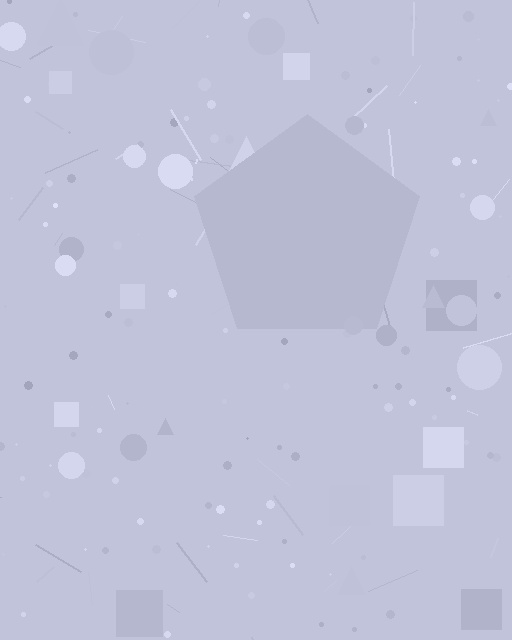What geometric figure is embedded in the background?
A pentagon is embedded in the background.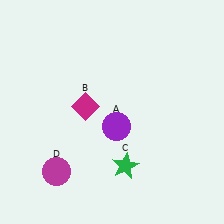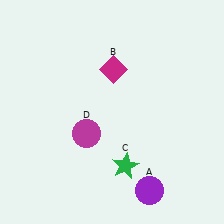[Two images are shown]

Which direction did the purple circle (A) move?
The purple circle (A) moved down.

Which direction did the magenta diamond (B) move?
The magenta diamond (B) moved up.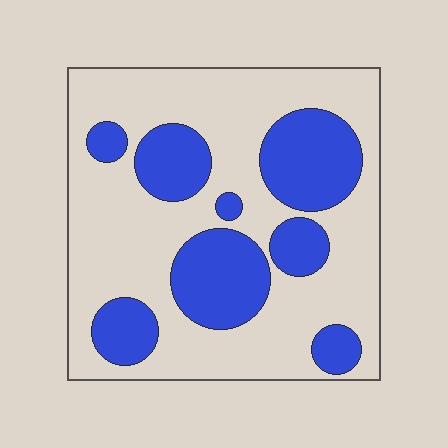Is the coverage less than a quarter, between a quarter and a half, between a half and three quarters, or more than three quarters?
Between a quarter and a half.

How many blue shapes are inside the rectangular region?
8.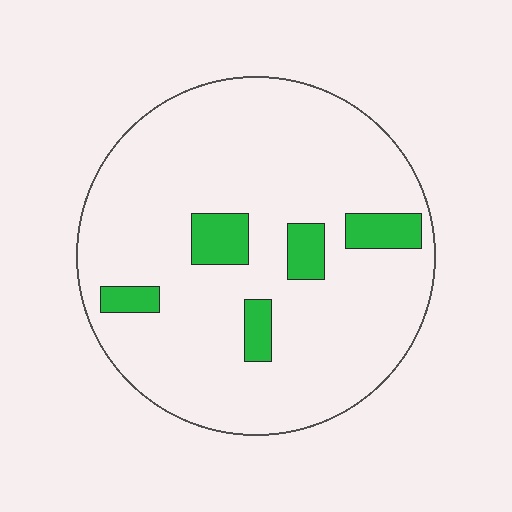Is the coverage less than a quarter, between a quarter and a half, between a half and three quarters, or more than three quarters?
Less than a quarter.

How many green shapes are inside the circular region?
5.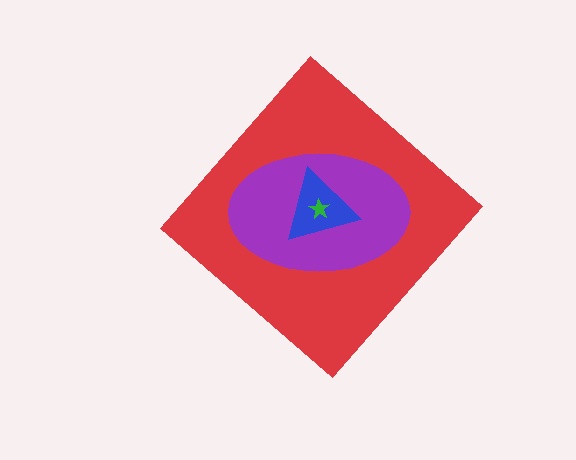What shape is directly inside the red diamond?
The purple ellipse.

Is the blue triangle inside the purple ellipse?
Yes.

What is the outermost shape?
The red diamond.